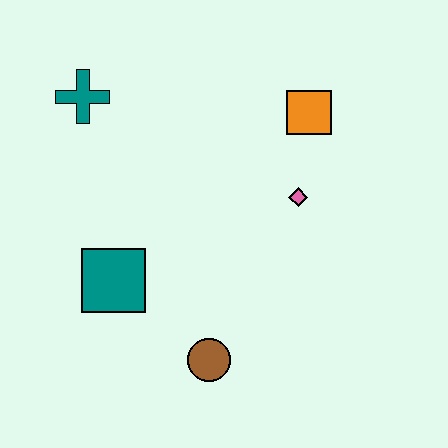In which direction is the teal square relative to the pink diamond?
The teal square is to the left of the pink diamond.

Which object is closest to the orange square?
The pink diamond is closest to the orange square.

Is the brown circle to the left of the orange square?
Yes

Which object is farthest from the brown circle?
The teal cross is farthest from the brown circle.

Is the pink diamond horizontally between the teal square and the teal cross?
No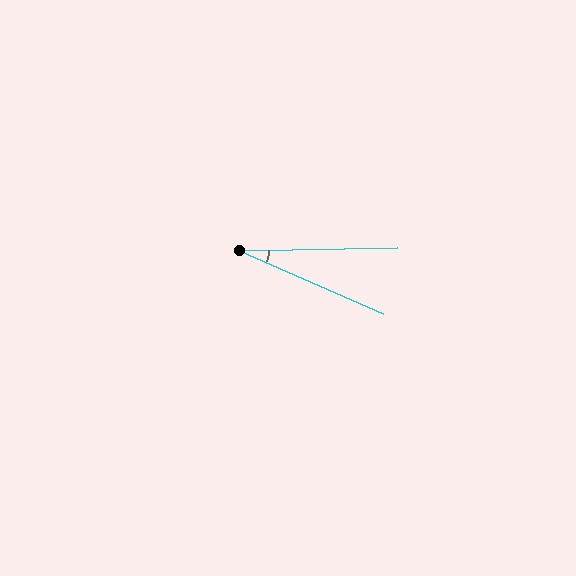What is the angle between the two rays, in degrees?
Approximately 25 degrees.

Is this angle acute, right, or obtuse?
It is acute.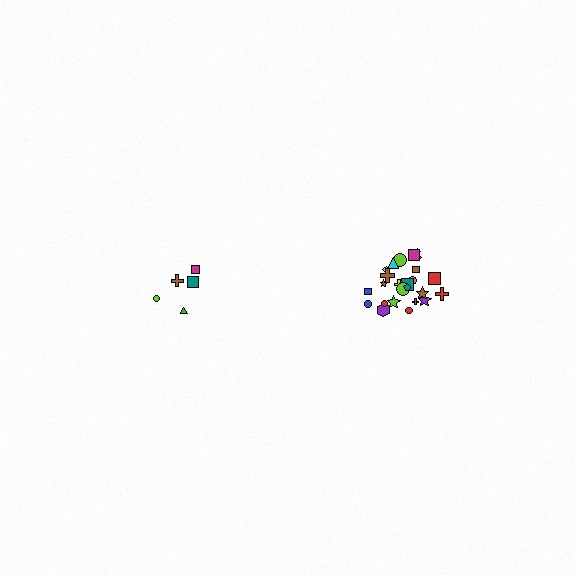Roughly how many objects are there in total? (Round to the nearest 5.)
Roughly 30 objects in total.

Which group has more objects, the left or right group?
The right group.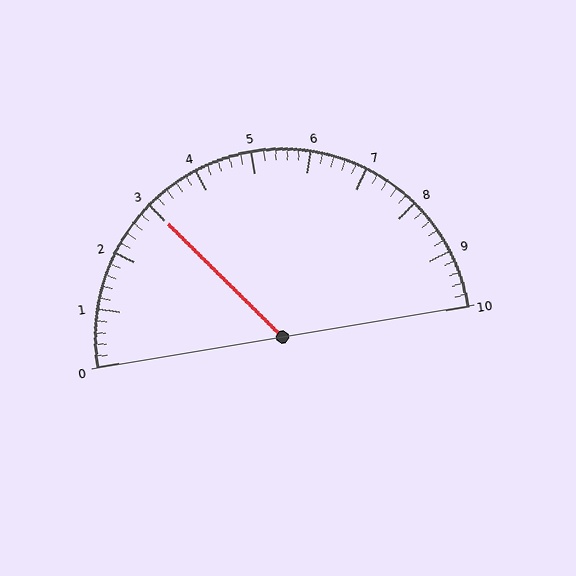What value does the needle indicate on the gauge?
The needle indicates approximately 3.0.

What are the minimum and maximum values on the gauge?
The gauge ranges from 0 to 10.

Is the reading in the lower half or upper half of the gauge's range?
The reading is in the lower half of the range (0 to 10).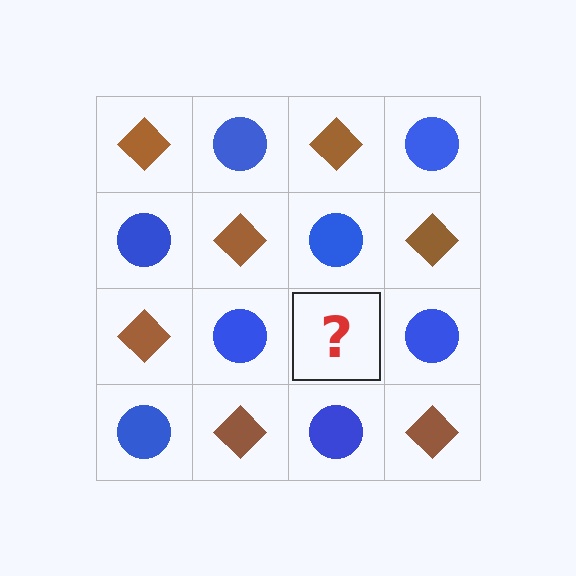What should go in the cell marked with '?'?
The missing cell should contain a brown diamond.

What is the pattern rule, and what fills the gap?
The rule is that it alternates brown diamond and blue circle in a checkerboard pattern. The gap should be filled with a brown diamond.